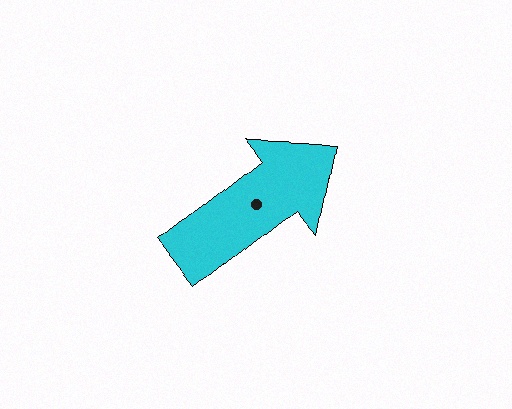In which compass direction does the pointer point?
Northeast.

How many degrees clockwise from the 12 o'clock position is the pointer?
Approximately 52 degrees.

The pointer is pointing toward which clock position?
Roughly 2 o'clock.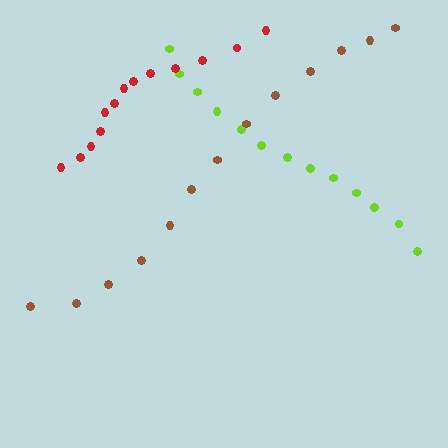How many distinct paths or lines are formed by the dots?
There are 3 distinct paths.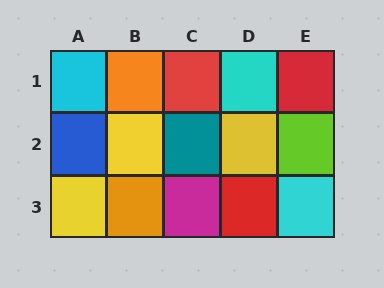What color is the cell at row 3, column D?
Red.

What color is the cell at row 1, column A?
Cyan.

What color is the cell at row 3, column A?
Yellow.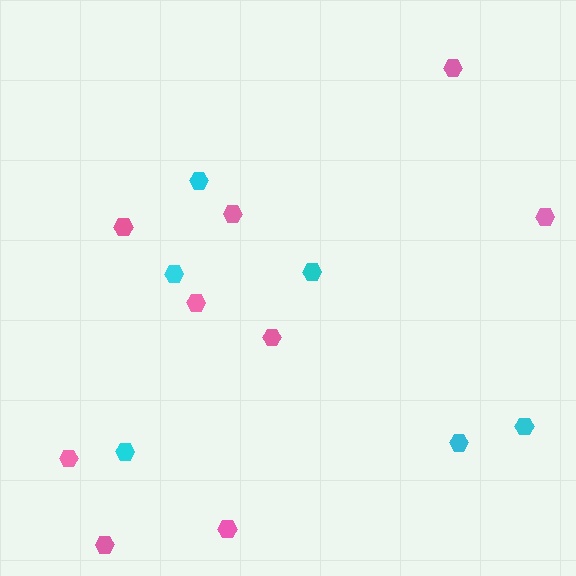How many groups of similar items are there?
There are 2 groups: one group of pink hexagons (9) and one group of cyan hexagons (6).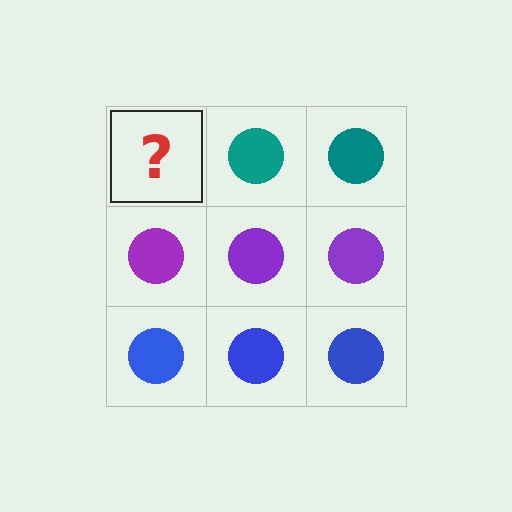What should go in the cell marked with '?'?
The missing cell should contain a teal circle.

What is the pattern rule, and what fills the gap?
The rule is that each row has a consistent color. The gap should be filled with a teal circle.